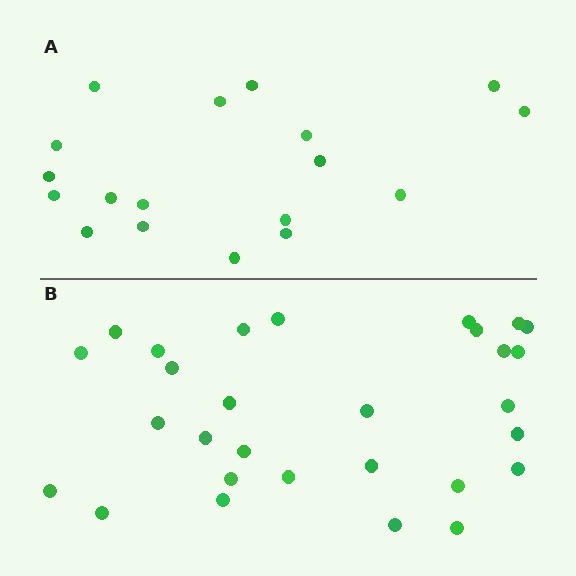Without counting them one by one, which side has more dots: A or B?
Region B (the bottom region) has more dots.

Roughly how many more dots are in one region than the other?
Region B has roughly 12 or so more dots than region A.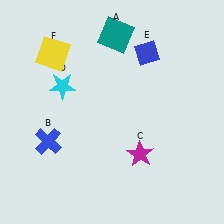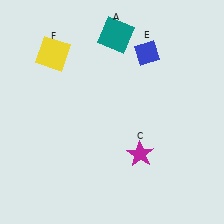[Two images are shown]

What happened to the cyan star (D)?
The cyan star (D) was removed in Image 2. It was in the top-left area of Image 1.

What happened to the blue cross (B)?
The blue cross (B) was removed in Image 2. It was in the bottom-left area of Image 1.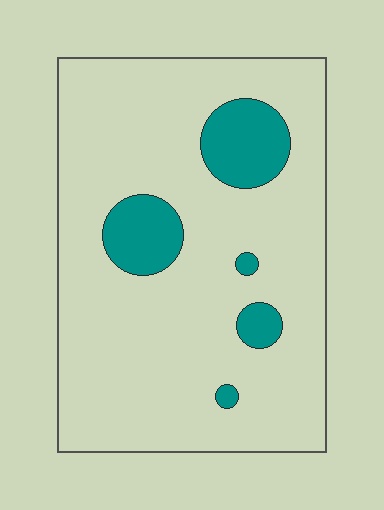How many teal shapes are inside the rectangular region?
5.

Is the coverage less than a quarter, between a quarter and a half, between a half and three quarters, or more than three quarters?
Less than a quarter.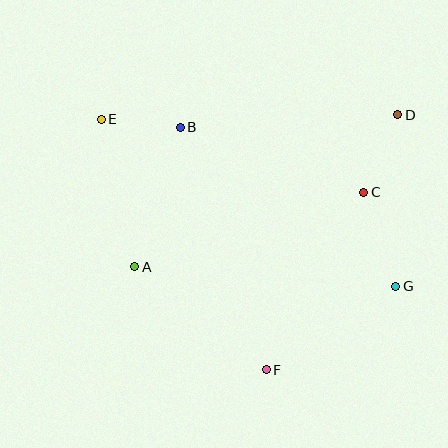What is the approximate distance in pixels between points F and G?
The distance between F and G is approximately 154 pixels.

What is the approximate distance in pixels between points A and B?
The distance between A and B is approximately 147 pixels.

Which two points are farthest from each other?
Points E and G are farthest from each other.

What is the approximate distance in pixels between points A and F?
The distance between A and F is approximately 167 pixels.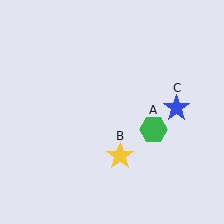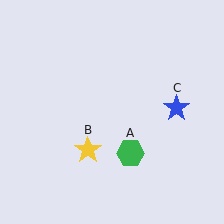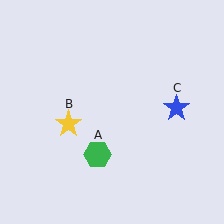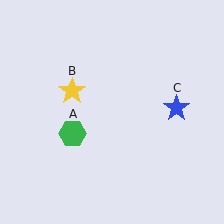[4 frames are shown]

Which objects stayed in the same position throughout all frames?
Blue star (object C) remained stationary.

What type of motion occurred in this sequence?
The green hexagon (object A), yellow star (object B) rotated clockwise around the center of the scene.